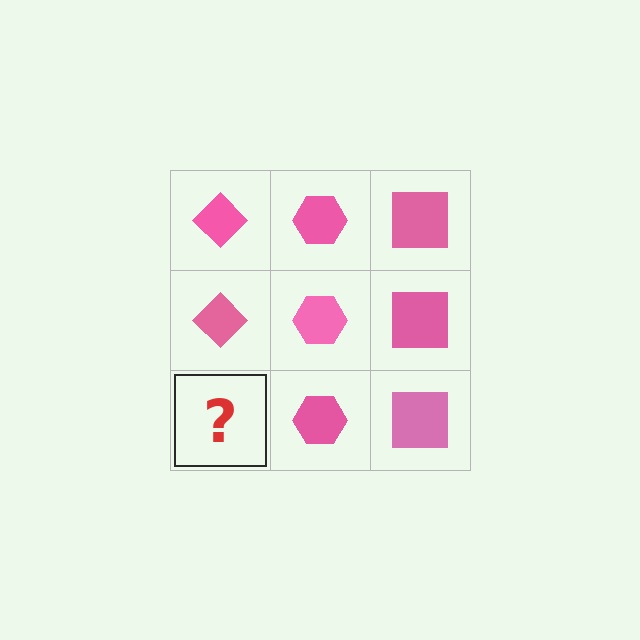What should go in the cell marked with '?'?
The missing cell should contain a pink diamond.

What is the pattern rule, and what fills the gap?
The rule is that each column has a consistent shape. The gap should be filled with a pink diamond.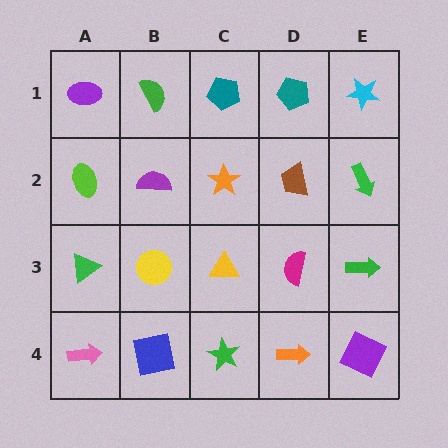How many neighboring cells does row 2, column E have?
3.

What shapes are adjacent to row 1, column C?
An orange star (row 2, column C), a green semicircle (row 1, column B), a teal pentagon (row 1, column D).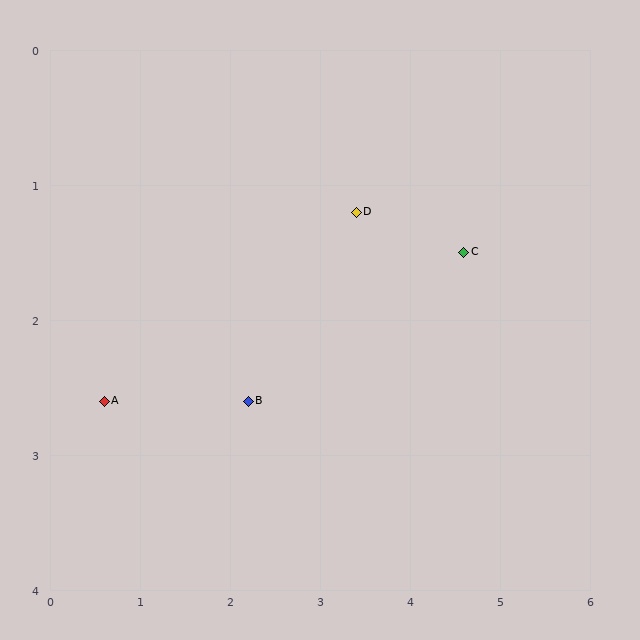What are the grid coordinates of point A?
Point A is at approximately (0.6, 2.6).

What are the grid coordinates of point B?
Point B is at approximately (2.2, 2.6).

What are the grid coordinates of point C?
Point C is at approximately (4.6, 1.5).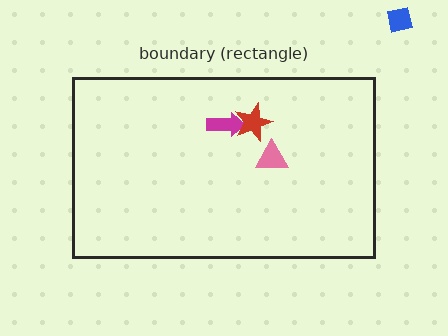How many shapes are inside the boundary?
3 inside, 1 outside.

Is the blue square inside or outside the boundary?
Outside.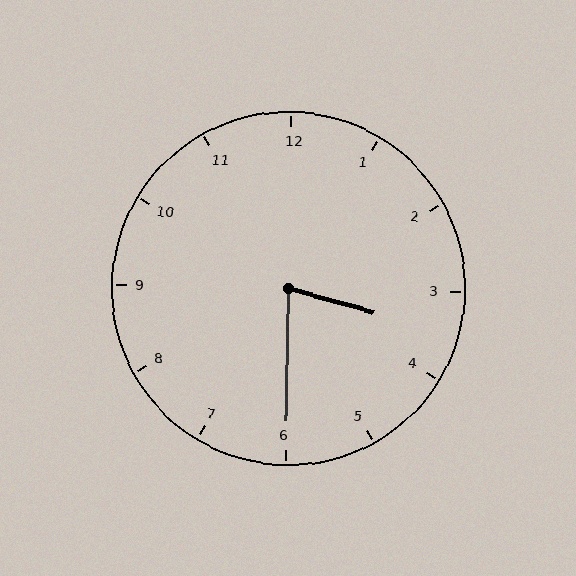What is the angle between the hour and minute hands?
Approximately 75 degrees.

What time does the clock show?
3:30.